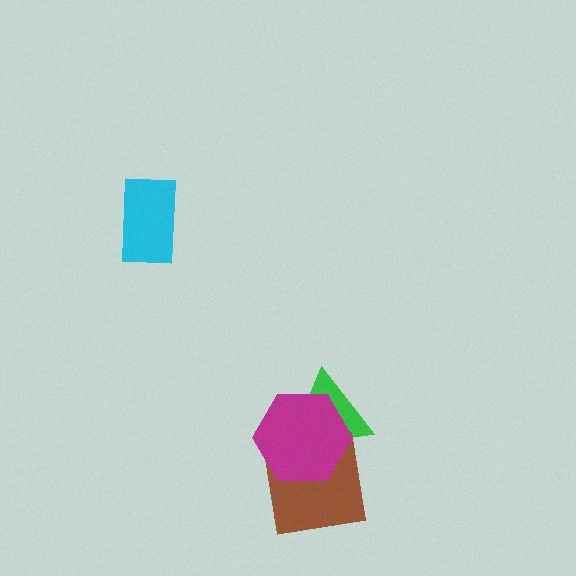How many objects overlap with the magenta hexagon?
2 objects overlap with the magenta hexagon.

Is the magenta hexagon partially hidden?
No, no other shape covers it.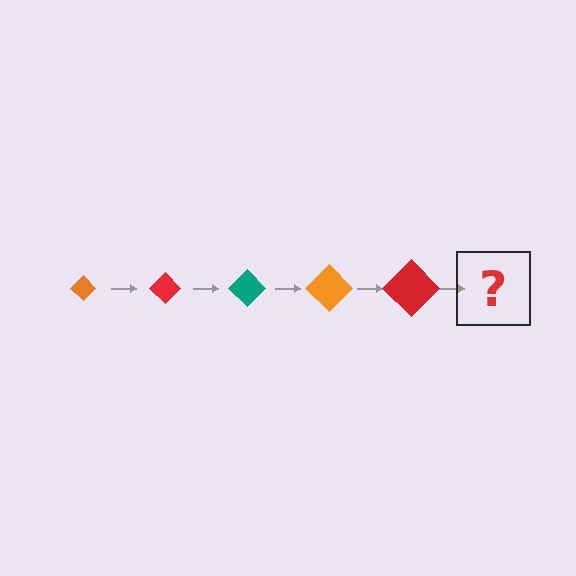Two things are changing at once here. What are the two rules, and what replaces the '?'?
The two rules are that the diamond grows larger each step and the color cycles through orange, red, and teal. The '?' should be a teal diamond, larger than the previous one.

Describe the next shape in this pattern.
It should be a teal diamond, larger than the previous one.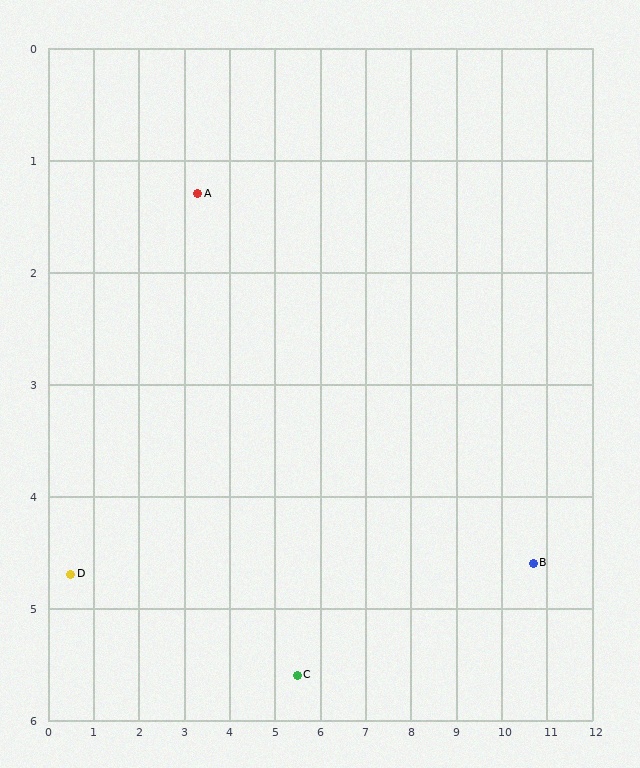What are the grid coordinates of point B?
Point B is at approximately (10.7, 4.6).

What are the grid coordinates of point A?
Point A is at approximately (3.3, 1.3).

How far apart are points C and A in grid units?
Points C and A are about 4.8 grid units apart.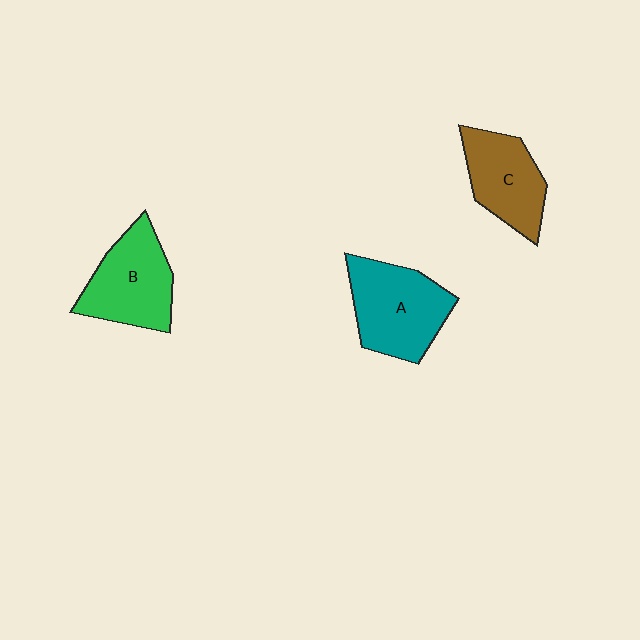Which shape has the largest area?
Shape A (teal).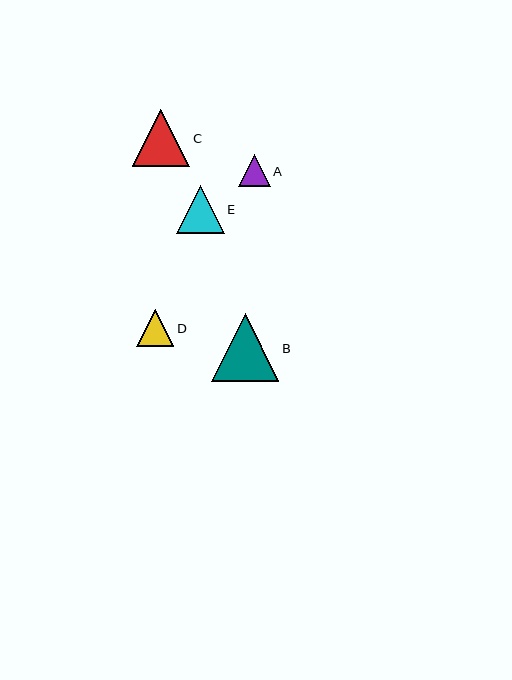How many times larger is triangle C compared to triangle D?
Triangle C is approximately 1.5 times the size of triangle D.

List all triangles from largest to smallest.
From largest to smallest: B, C, E, D, A.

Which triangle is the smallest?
Triangle A is the smallest with a size of approximately 32 pixels.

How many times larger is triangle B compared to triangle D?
Triangle B is approximately 1.8 times the size of triangle D.